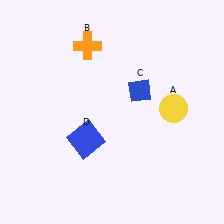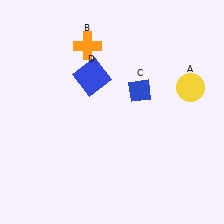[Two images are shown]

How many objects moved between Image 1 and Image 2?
2 objects moved between the two images.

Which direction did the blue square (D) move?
The blue square (D) moved up.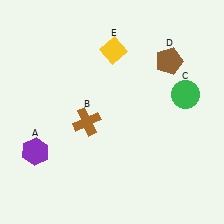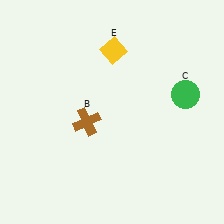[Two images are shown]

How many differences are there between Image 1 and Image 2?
There are 2 differences between the two images.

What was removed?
The brown pentagon (D), the purple hexagon (A) were removed in Image 2.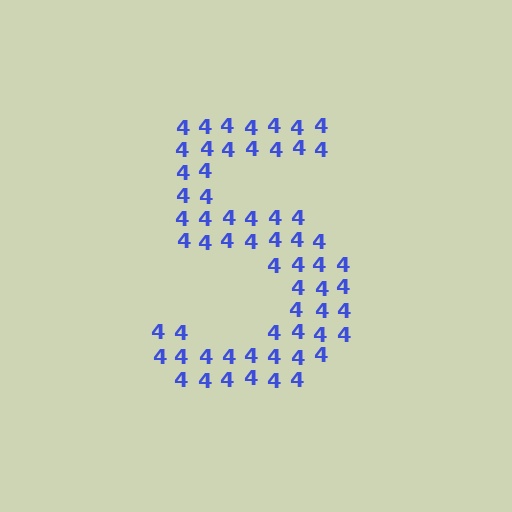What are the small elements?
The small elements are digit 4's.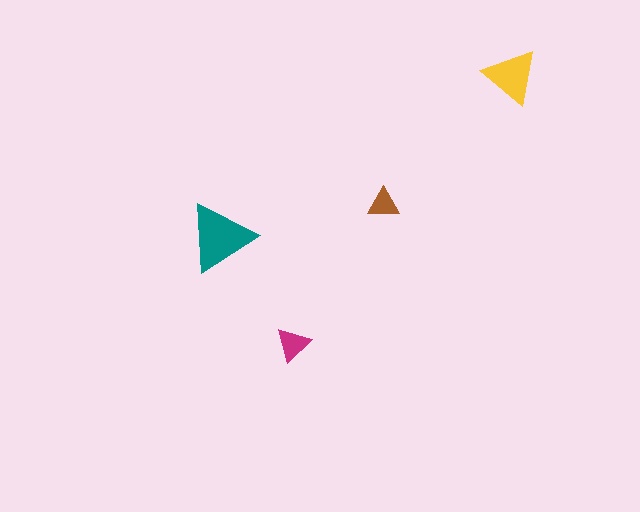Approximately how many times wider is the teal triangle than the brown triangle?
About 2 times wider.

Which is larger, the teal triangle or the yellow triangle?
The teal one.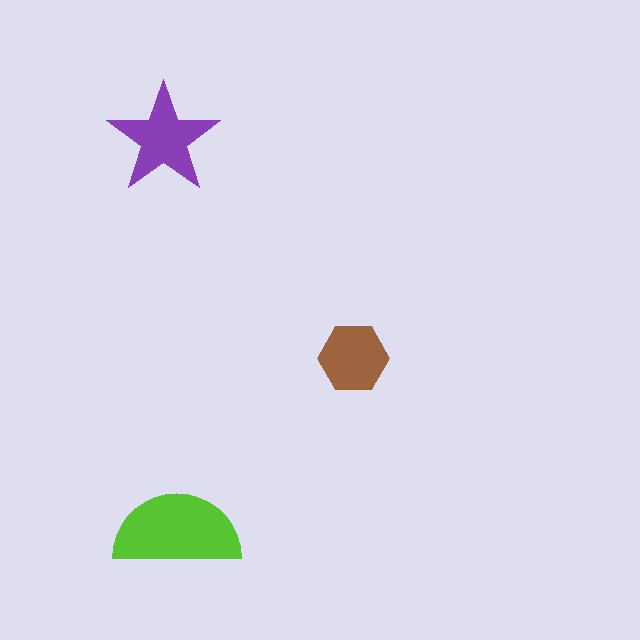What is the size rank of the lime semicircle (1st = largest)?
1st.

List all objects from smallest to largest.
The brown hexagon, the purple star, the lime semicircle.